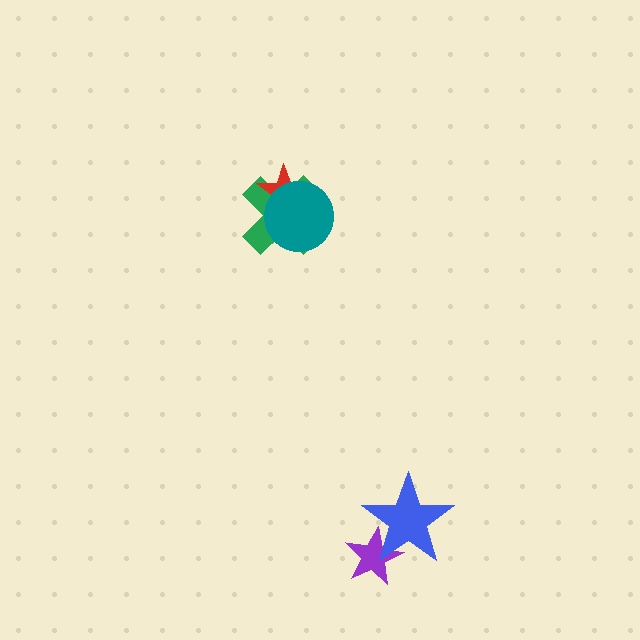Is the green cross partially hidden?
Yes, it is partially covered by another shape.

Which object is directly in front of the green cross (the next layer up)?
The red star is directly in front of the green cross.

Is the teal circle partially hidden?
No, no other shape covers it.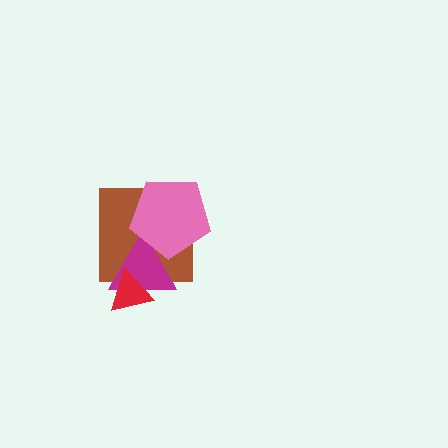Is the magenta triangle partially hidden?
Yes, it is partially covered by another shape.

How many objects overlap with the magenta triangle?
3 objects overlap with the magenta triangle.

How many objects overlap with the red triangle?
2 objects overlap with the red triangle.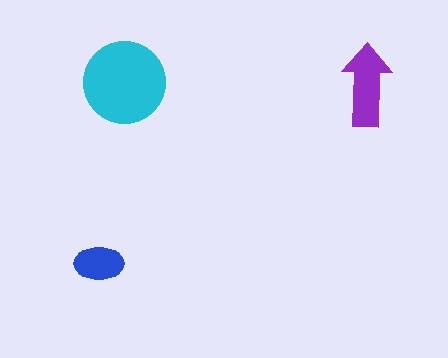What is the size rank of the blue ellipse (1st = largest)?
3rd.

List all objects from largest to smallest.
The cyan circle, the purple arrow, the blue ellipse.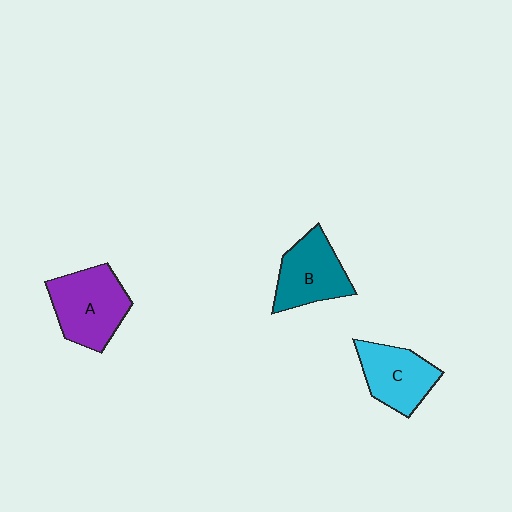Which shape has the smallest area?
Shape C (cyan).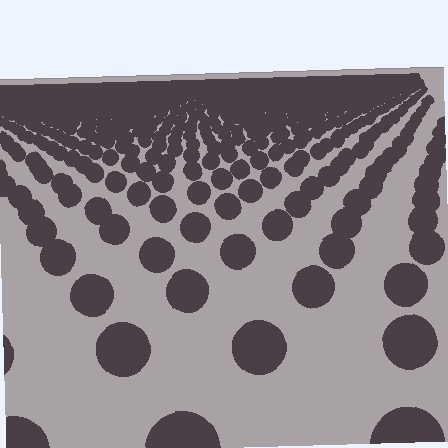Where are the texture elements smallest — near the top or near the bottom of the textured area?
Near the top.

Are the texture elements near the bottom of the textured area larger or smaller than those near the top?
Larger. Near the bottom, elements are closer to the viewer and appear at a bigger on-screen size.